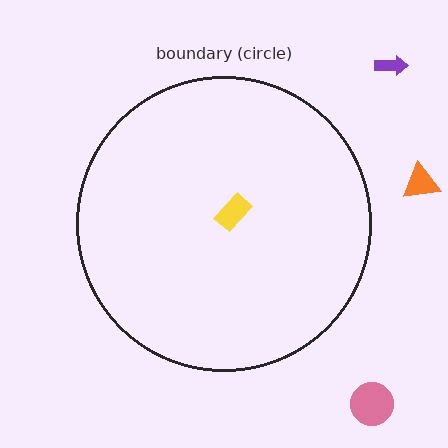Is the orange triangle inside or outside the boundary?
Outside.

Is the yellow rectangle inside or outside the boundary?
Inside.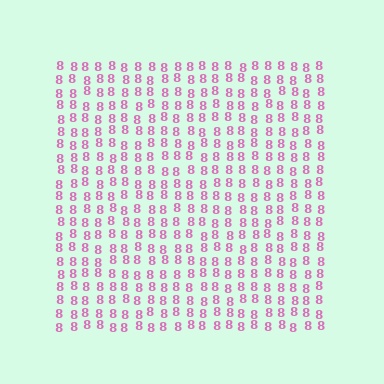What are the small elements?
The small elements are digit 8's.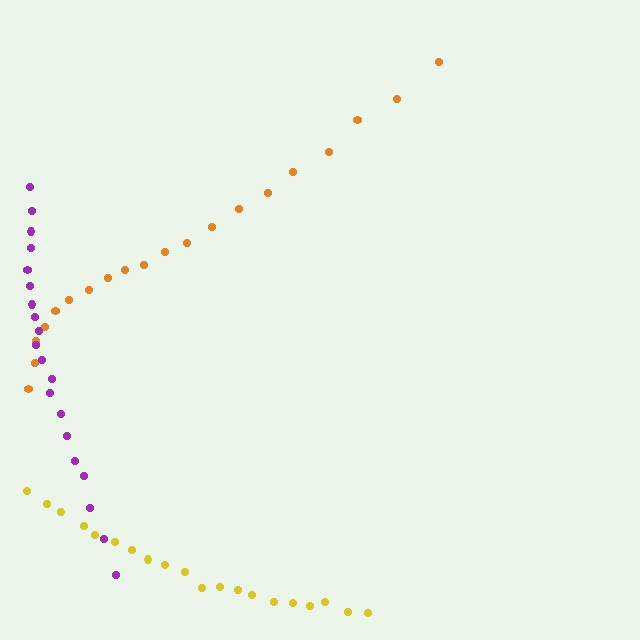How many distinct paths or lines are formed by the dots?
There are 3 distinct paths.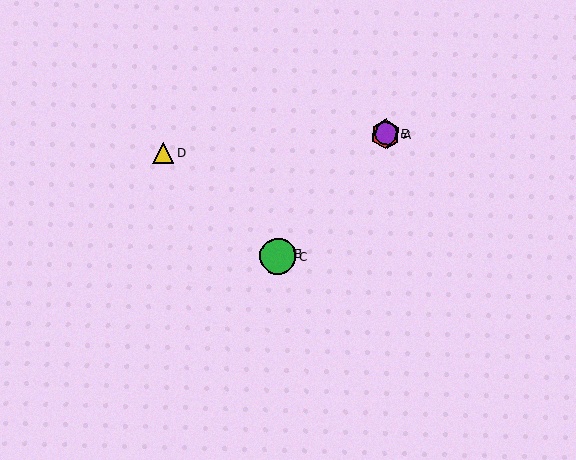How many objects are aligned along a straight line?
4 objects (A, B, C, E) are aligned along a straight line.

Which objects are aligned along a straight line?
Objects A, B, C, E are aligned along a straight line.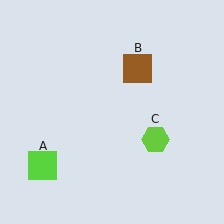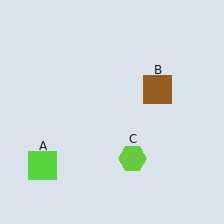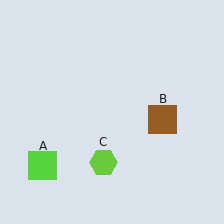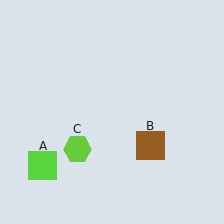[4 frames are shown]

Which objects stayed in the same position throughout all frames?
Lime square (object A) remained stationary.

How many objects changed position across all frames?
2 objects changed position: brown square (object B), lime hexagon (object C).